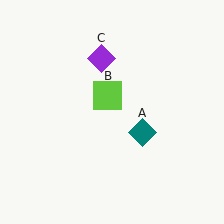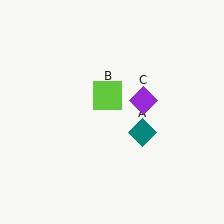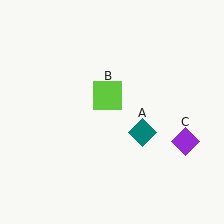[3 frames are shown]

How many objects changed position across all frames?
1 object changed position: purple diamond (object C).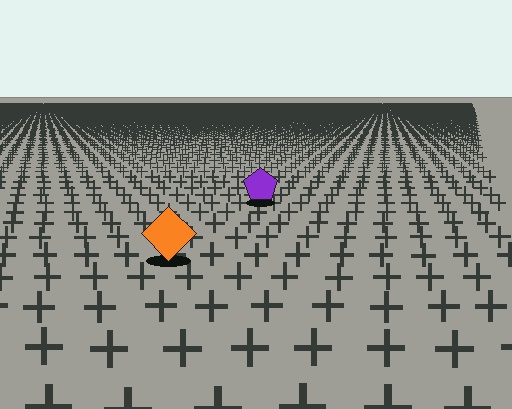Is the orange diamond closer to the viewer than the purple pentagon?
Yes. The orange diamond is closer — you can tell from the texture gradient: the ground texture is coarser near it.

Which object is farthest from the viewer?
The purple pentagon is farthest from the viewer. It appears smaller and the ground texture around it is denser.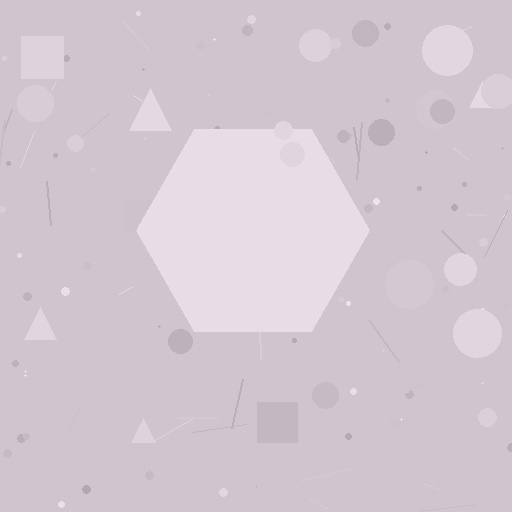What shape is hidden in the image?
A hexagon is hidden in the image.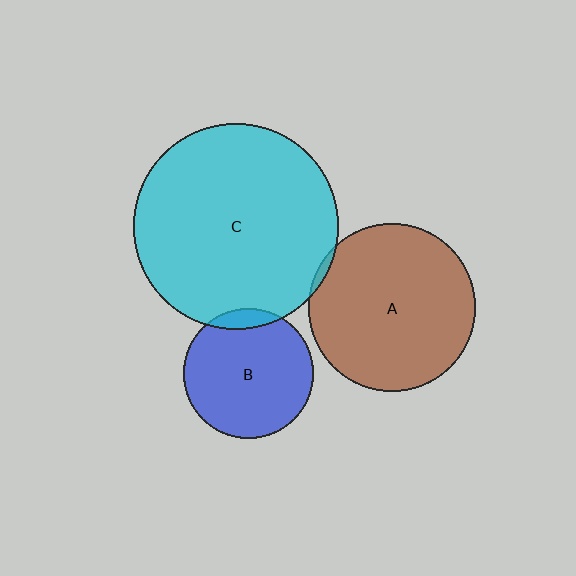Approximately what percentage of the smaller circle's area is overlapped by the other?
Approximately 5%.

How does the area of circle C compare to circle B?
Approximately 2.5 times.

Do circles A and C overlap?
Yes.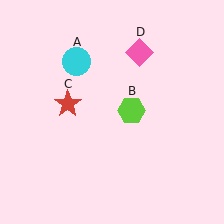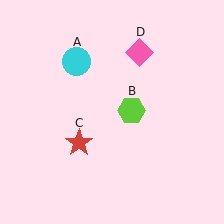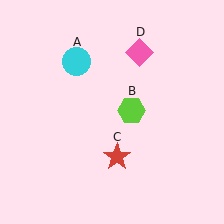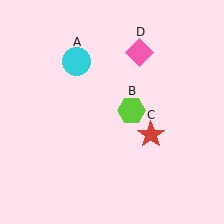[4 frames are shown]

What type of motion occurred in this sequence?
The red star (object C) rotated counterclockwise around the center of the scene.